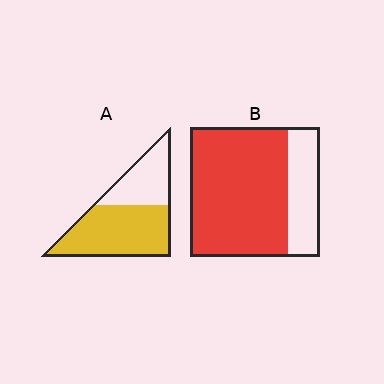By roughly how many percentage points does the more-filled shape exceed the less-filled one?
By roughly 10 percentage points (B over A).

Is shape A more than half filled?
Yes.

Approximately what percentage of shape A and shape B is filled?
A is approximately 65% and B is approximately 75%.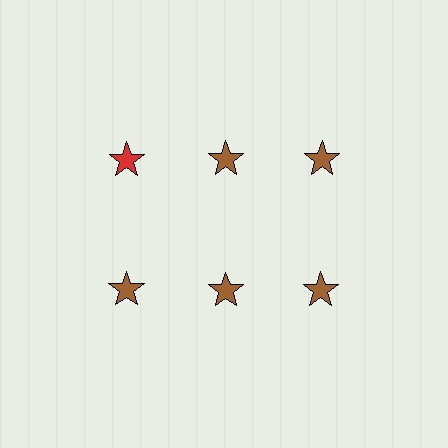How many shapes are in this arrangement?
There are 6 shapes arranged in a grid pattern.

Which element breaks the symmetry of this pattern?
The red star in the top row, leftmost column breaks the symmetry. All other shapes are brown stars.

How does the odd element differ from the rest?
It has a different color: red instead of brown.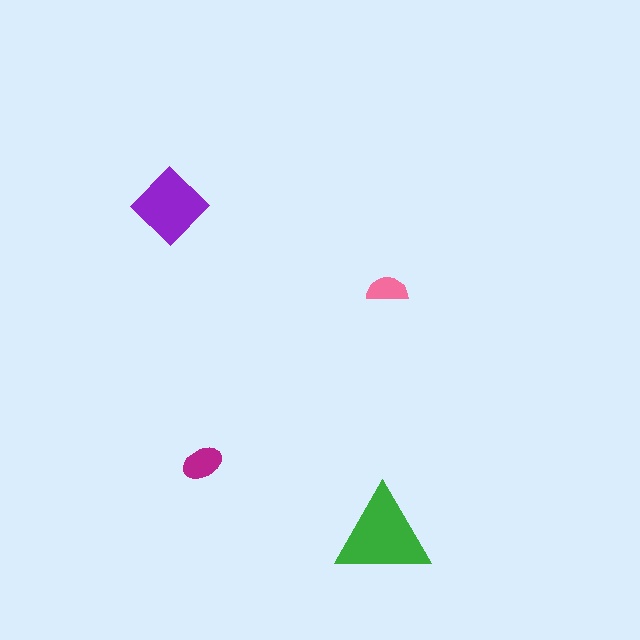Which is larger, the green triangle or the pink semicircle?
The green triangle.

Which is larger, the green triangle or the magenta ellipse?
The green triangle.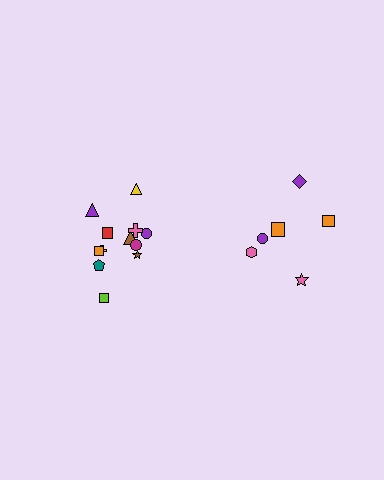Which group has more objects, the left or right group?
The left group.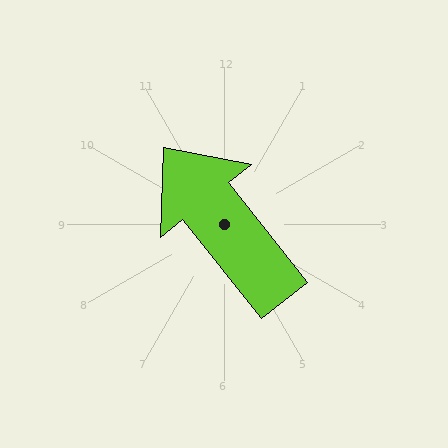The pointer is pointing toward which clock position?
Roughly 11 o'clock.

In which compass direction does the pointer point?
Northwest.